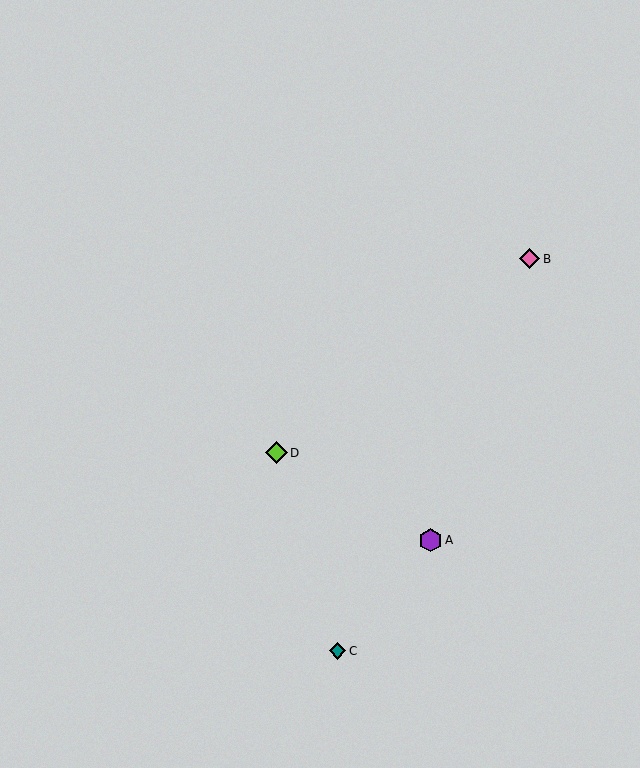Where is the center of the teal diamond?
The center of the teal diamond is at (338, 651).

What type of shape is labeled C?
Shape C is a teal diamond.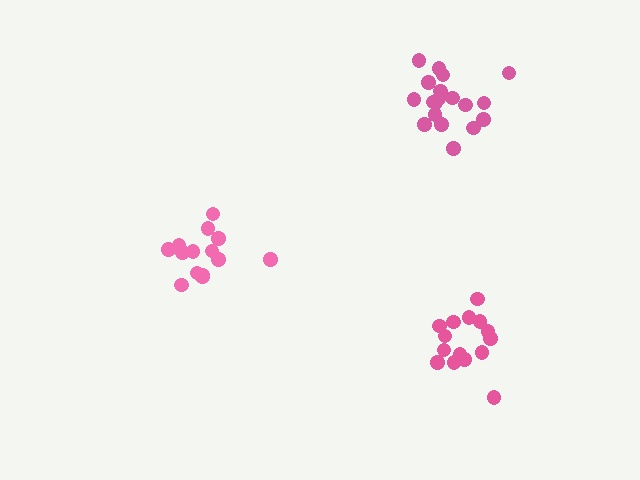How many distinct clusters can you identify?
There are 3 distinct clusters.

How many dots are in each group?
Group 1: 14 dots, Group 2: 16 dots, Group 3: 19 dots (49 total).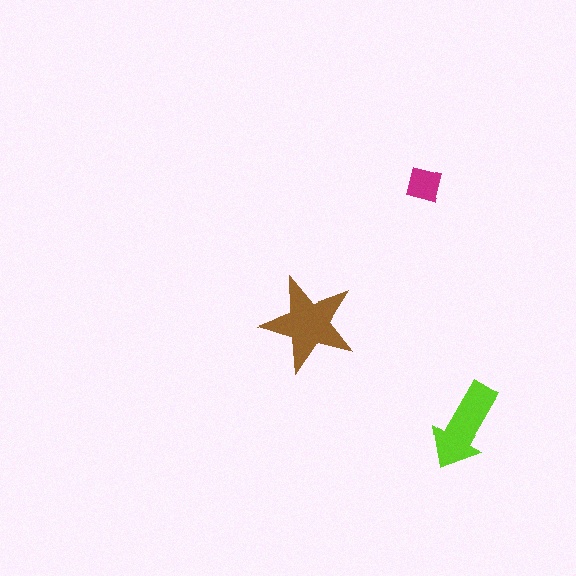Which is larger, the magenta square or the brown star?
The brown star.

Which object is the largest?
The brown star.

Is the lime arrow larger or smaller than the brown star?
Smaller.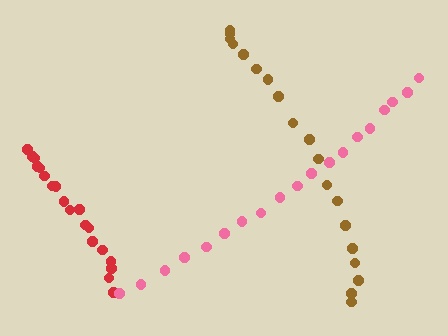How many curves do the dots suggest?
There are 3 distinct paths.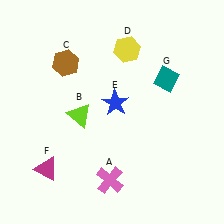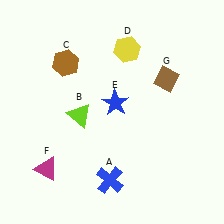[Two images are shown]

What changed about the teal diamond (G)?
In Image 1, G is teal. In Image 2, it changed to brown.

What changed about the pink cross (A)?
In Image 1, A is pink. In Image 2, it changed to blue.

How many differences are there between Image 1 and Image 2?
There are 2 differences between the two images.